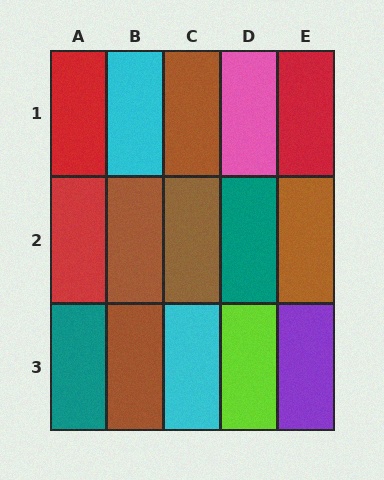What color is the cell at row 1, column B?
Cyan.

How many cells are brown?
5 cells are brown.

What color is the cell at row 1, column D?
Pink.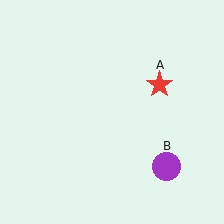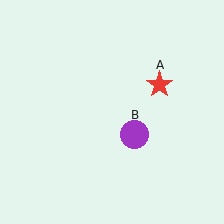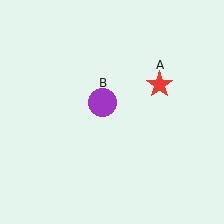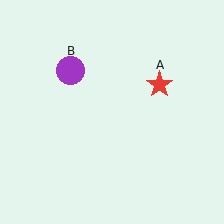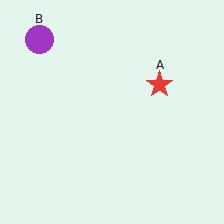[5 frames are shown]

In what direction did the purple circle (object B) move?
The purple circle (object B) moved up and to the left.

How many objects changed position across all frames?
1 object changed position: purple circle (object B).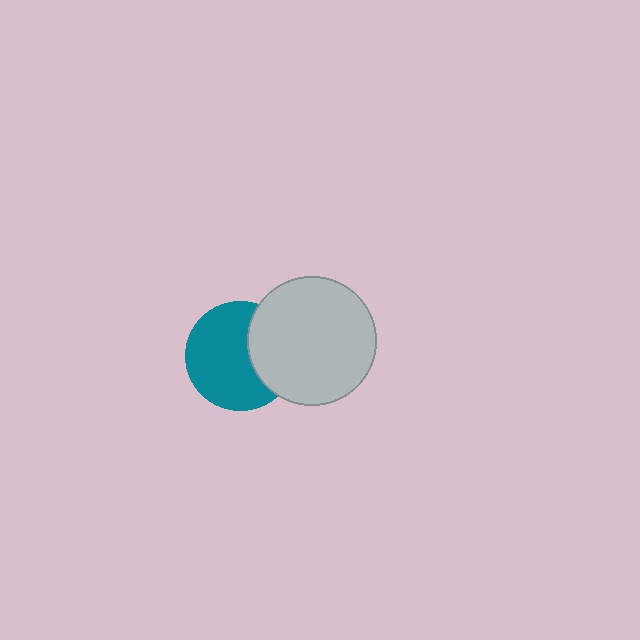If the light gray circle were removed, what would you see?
You would see the complete teal circle.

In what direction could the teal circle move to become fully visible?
The teal circle could move left. That would shift it out from behind the light gray circle entirely.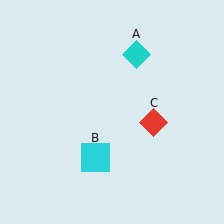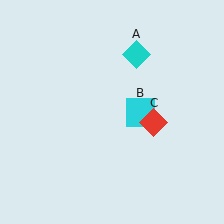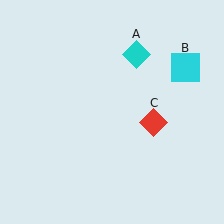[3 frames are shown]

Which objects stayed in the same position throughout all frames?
Cyan diamond (object A) and red diamond (object C) remained stationary.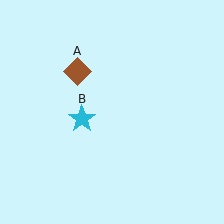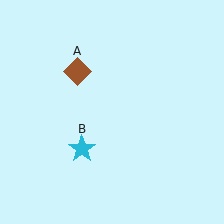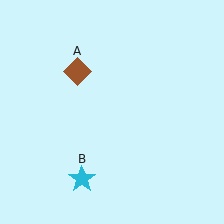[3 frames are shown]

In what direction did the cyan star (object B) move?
The cyan star (object B) moved down.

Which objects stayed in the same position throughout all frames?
Brown diamond (object A) remained stationary.